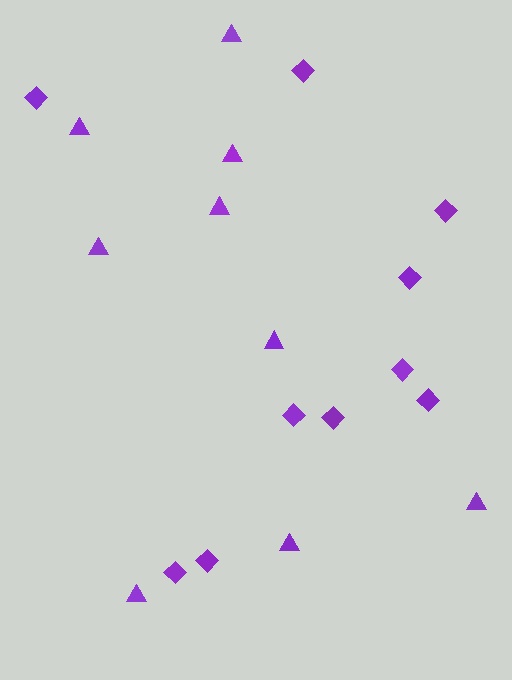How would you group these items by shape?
There are 2 groups: one group of triangles (9) and one group of diamonds (10).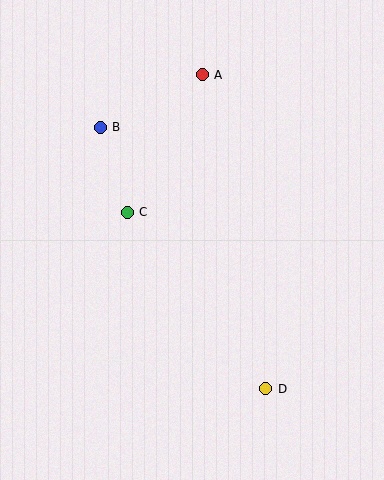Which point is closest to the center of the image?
Point C at (127, 212) is closest to the center.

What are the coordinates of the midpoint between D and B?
The midpoint between D and B is at (183, 258).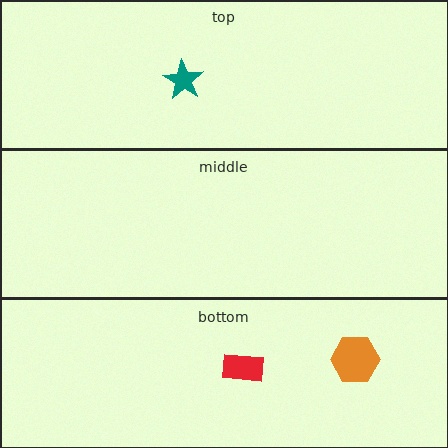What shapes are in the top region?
The teal star.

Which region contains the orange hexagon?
The bottom region.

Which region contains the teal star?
The top region.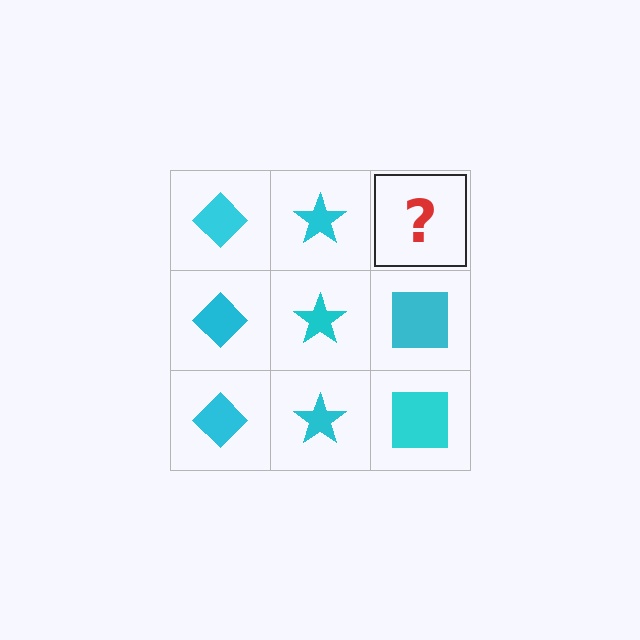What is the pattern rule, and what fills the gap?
The rule is that each column has a consistent shape. The gap should be filled with a cyan square.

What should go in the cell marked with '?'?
The missing cell should contain a cyan square.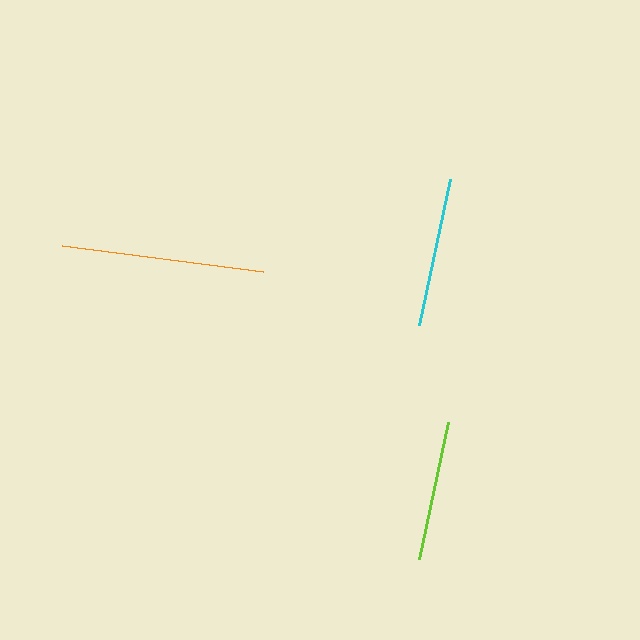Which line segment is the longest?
The orange line is the longest at approximately 203 pixels.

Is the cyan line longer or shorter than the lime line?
The cyan line is longer than the lime line.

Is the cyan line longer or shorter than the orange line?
The orange line is longer than the cyan line.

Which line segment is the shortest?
The lime line is the shortest at approximately 140 pixels.